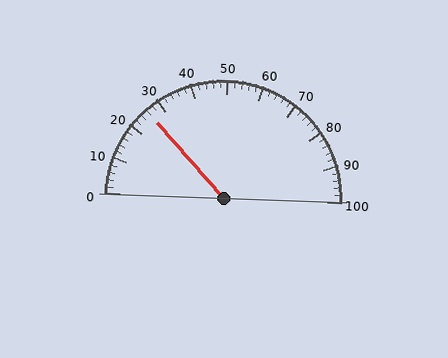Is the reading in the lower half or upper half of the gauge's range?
The reading is in the lower half of the range (0 to 100).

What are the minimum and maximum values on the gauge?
The gauge ranges from 0 to 100.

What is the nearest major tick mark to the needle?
The nearest major tick mark is 30.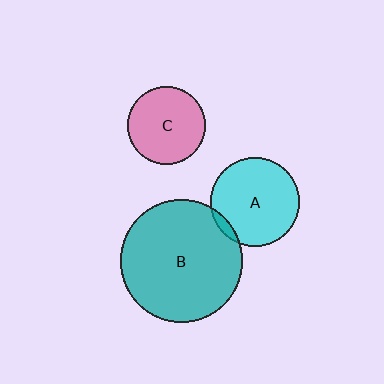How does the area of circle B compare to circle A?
Approximately 1.9 times.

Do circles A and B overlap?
Yes.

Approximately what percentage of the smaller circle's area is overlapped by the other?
Approximately 5%.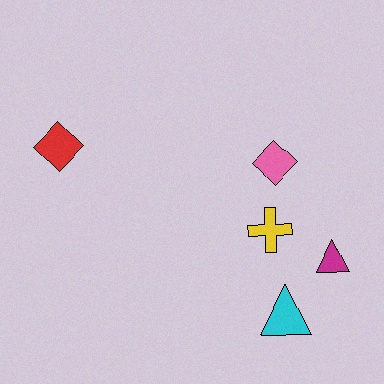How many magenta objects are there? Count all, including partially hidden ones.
There is 1 magenta object.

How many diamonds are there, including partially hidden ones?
There are 2 diamonds.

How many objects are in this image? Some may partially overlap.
There are 5 objects.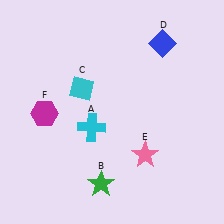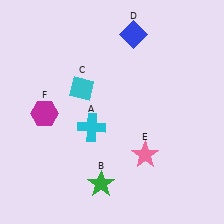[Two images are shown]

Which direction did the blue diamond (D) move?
The blue diamond (D) moved left.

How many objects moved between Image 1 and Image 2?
1 object moved between the two images.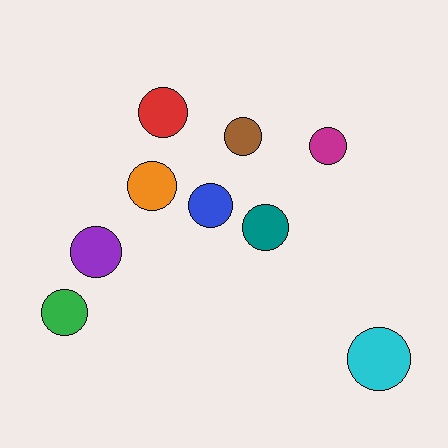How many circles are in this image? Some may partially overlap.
There are 9 circles.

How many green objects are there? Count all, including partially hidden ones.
There is 1 green object.